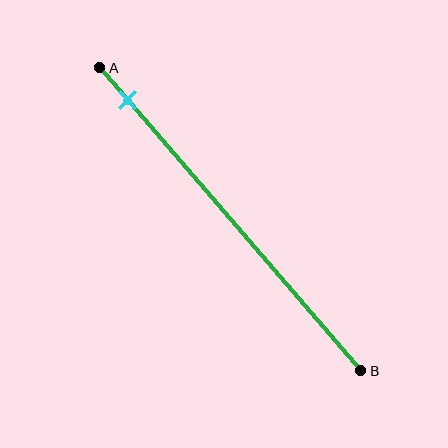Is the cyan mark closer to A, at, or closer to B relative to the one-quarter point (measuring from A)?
The cyan mark is closer to point A than the one-quarter point of segment AB.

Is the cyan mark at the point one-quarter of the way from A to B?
No, the mark is at about 10% from A, not at the 25% one-quarter point.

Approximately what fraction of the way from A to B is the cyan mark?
The cyan mark is approximately 10% of the way from A to B.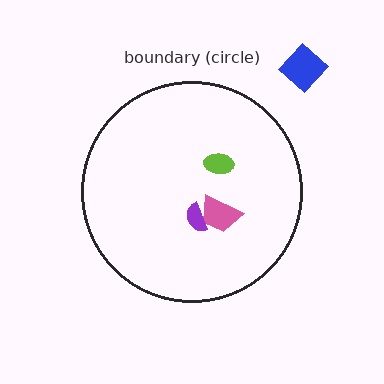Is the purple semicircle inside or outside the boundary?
Inside.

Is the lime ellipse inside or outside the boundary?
Inside.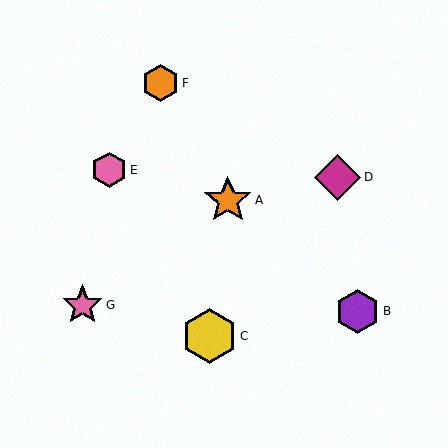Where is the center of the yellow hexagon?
The center of the yellow hexagon is at (209, 336).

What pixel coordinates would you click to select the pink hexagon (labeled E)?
Click at (109, 170) to select the pink hexagon E.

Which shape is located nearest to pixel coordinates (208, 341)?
The yellow hexagon (labeled C) at (209, 336) is nearest to that location.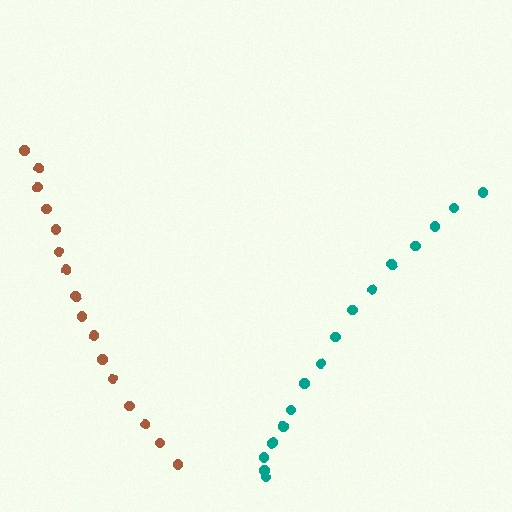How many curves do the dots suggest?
There are 2 distinct paths.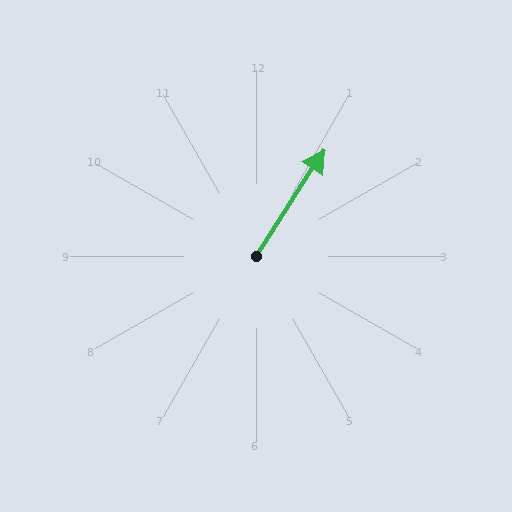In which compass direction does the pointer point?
Northeast.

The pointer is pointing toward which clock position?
Roughly 1 o'clock.